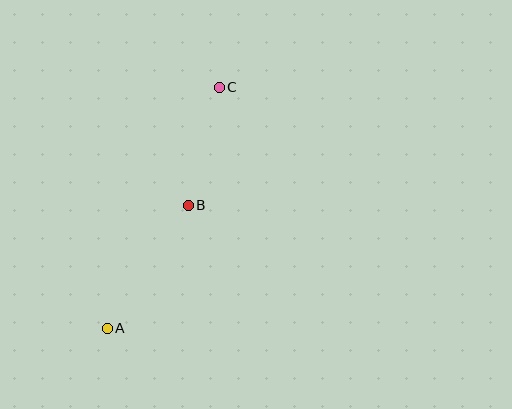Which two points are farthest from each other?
Points A and C are farthest from each other.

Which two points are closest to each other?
Points B and C are closest to each other.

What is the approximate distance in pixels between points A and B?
The distance between A and B is approximately 147 pixels.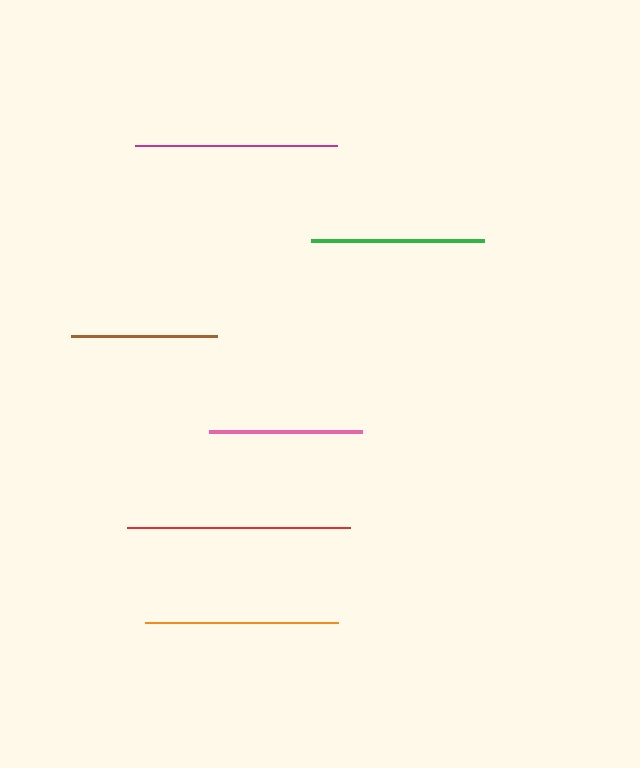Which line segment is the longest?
The red line is the longest at approximately 222 pixels.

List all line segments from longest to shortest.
From longest to shortest: red, magenta, orange, green, pink, brown.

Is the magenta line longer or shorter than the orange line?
The magenta line is longer than the orange line.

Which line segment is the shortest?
The brown line is the shortest at approximately 145 pixels.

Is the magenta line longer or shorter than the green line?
The magenta line is longer than the green line.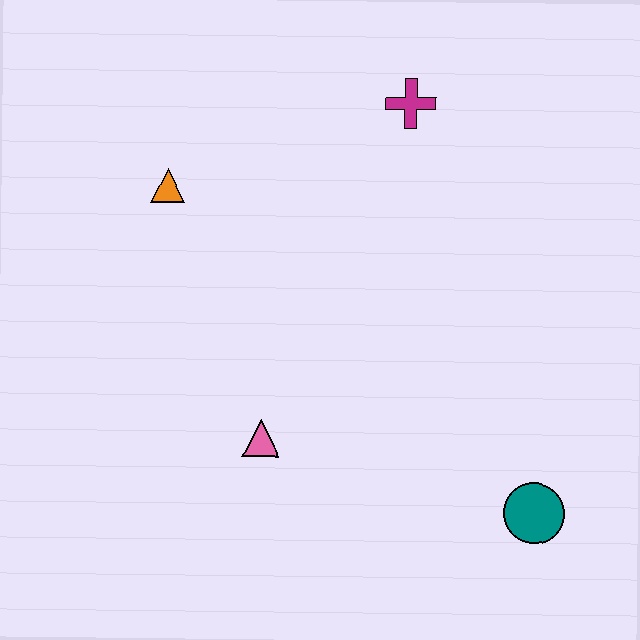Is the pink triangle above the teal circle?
Yes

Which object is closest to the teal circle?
The pink triangle is closest to the teal circle.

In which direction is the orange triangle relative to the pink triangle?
The orange triangle is above the pink triangle.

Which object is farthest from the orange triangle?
The teal circle is farthest from the orange triangle.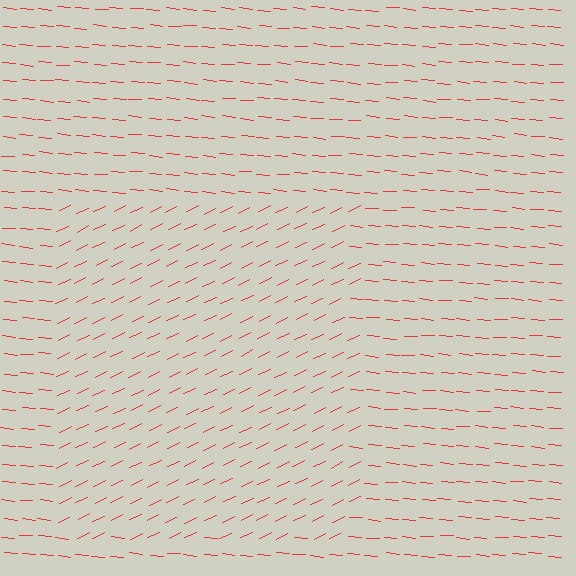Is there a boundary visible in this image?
Yes, there is a texture boundary formed by a change in line orientation.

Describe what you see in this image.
The image is filled with small red line segments. A rectangle region in the image has lines oriented differently from the surrounding lines, creating a visible texture boundary.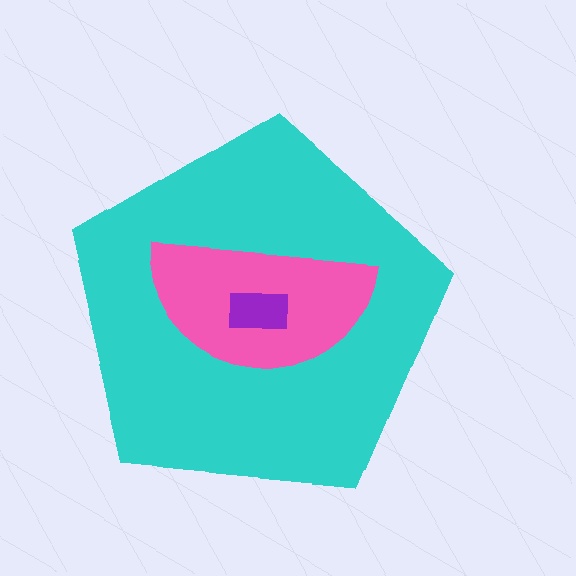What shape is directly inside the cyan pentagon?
The pink semicircle.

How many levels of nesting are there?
3.